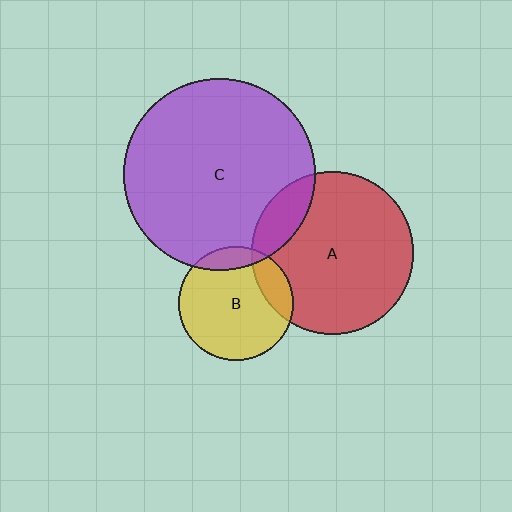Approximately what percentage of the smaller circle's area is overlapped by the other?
Approximately 10%.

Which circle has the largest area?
Circle C (purple).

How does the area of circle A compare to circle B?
Approximately 2.0 times.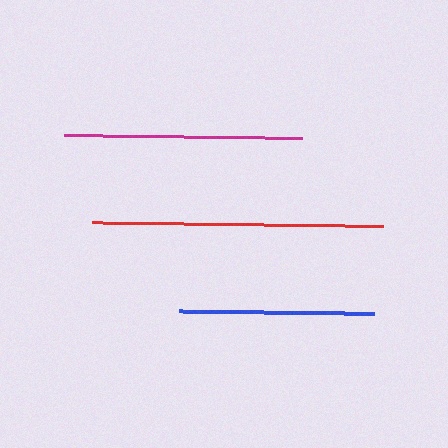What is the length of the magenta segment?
The magenta segment is approximately 239 pixels long.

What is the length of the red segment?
The red segment is approximately 291 pixels long.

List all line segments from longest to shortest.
From longest to shortest: red, magenta, blue.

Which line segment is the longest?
The red line is the longest at approximately 291 pixels.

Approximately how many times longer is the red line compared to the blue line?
The red line is approximately 1.5 times the length of the blue line.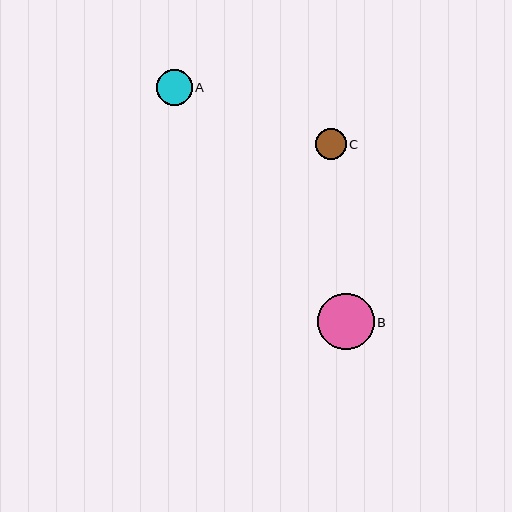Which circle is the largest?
Circle B is the largest with a size of approximately 56 pixels.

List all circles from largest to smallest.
From largest to smallest: B, A, C.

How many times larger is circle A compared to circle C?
Circle A is approximately 1.2 times the size of circle C.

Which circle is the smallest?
Circle C is the smallest with a size of approximately 31 pixels.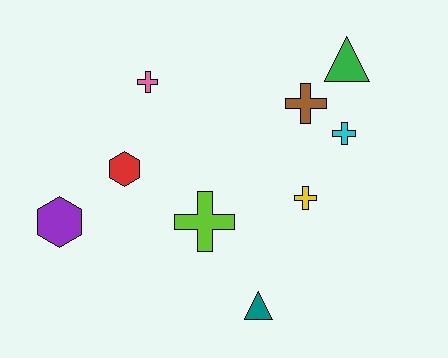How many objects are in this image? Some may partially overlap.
There are 9 objects.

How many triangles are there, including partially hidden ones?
There are 2 triangles.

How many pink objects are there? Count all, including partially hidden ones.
There is 1 pink object.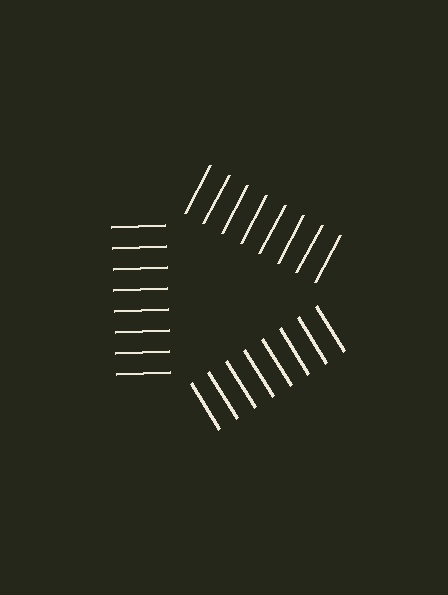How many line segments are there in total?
24 — 8 along each of the 3 edges.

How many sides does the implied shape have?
3 sides — the line-ends trace a triangle.